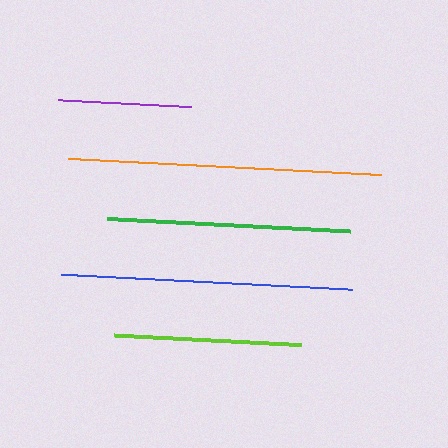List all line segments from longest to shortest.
From longest to shortest: orange, blue, green, lime, purple.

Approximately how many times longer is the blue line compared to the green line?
The blue line is approximately 1.2 times the length of the green line.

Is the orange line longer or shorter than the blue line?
The orange line is longer than the blue line.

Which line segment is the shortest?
The purple line is the shortest at approximately 133 pixels.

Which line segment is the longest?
The orange line is the longest at approximately 313 pixels.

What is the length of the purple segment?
The purple segment is approximately 133 pixels long.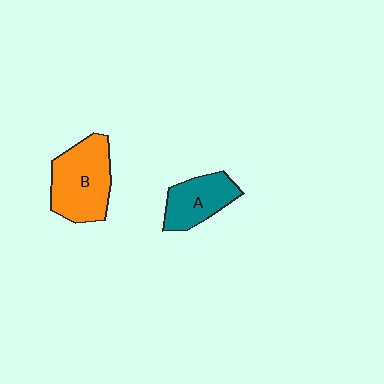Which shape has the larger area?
Shape B (orange).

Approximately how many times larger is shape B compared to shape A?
Approximately 1.5 times.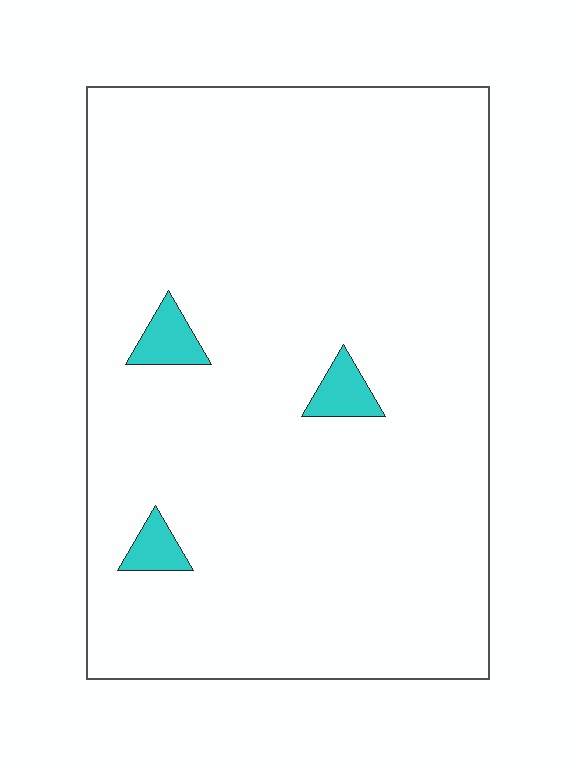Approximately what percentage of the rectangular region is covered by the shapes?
Approximately 5%.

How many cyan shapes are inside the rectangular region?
3.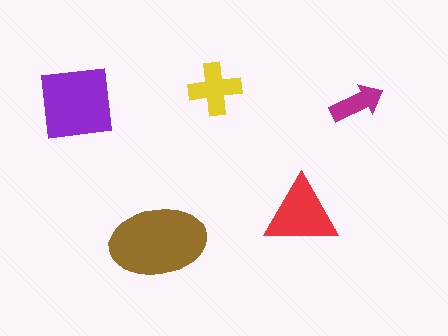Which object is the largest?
The brown ellipse.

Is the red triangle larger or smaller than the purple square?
Smaller.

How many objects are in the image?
There are 5 objects in the image.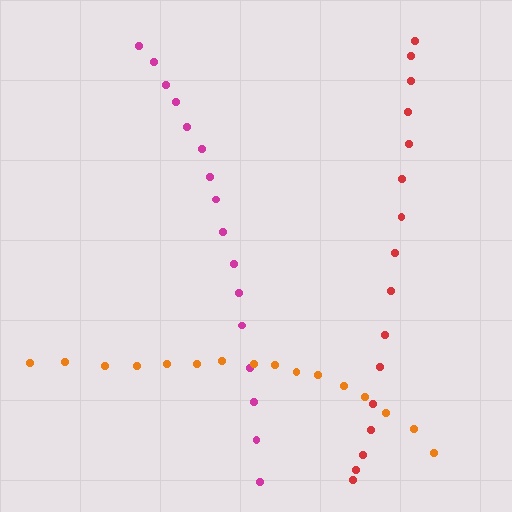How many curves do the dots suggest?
There are 3 distinct paths.